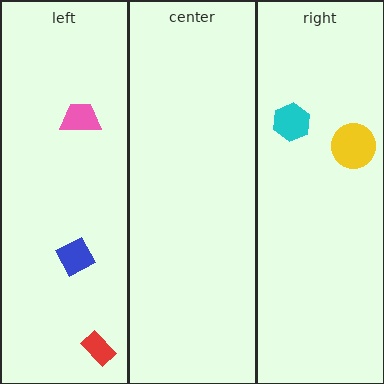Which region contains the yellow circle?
The right region.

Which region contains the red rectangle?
The left region.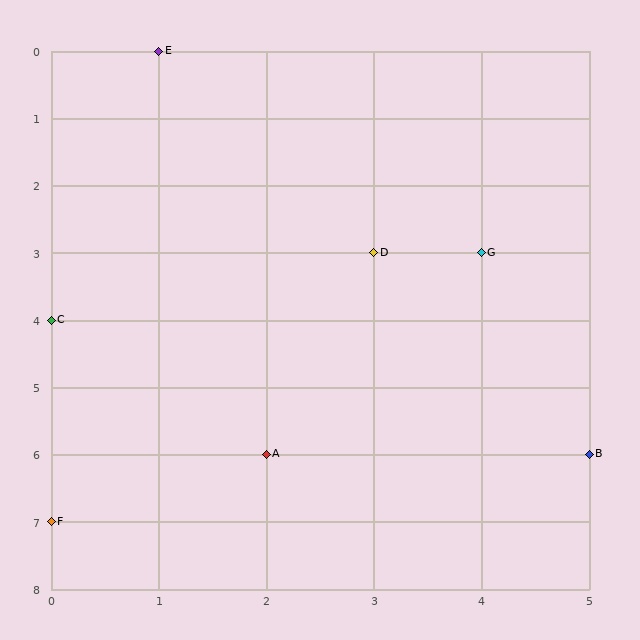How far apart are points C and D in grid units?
Points C and D are 3 columns and 1 row apart (about 3.2 grid units diagonally).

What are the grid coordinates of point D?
Point D is at grid coordinates (3, 3).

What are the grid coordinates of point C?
Point C is at grid coordinates (0, 4).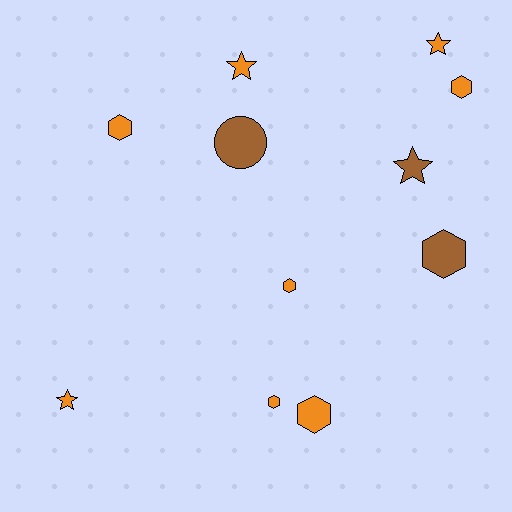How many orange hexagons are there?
There are 5 orange hexagons.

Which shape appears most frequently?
Hexagon, with 6 objects.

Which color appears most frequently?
Orange, with 8 objects.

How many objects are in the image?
There are 11 objects.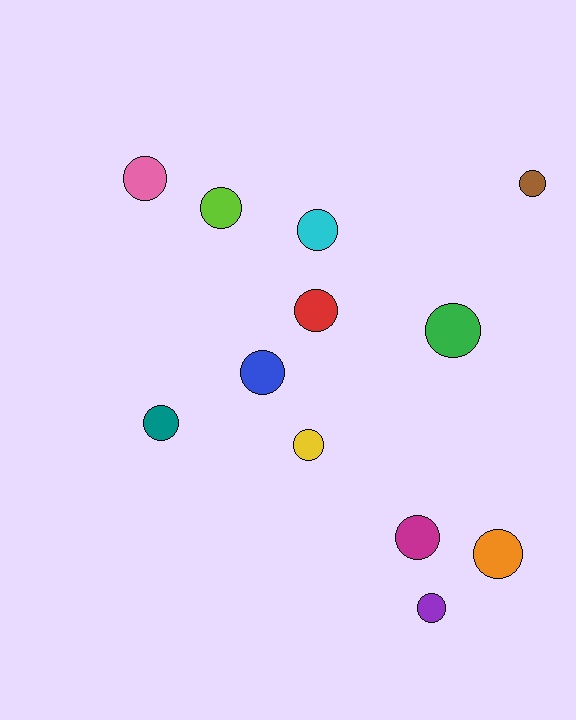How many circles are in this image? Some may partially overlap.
There are 12 circles.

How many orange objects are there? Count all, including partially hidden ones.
There is 1 orange object.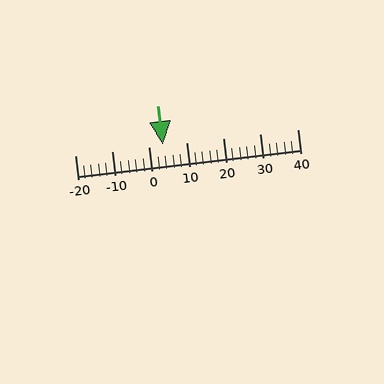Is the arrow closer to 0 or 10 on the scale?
The arrow is closer to 0.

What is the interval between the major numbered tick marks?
The major tick marks are spaced 10 units apart.